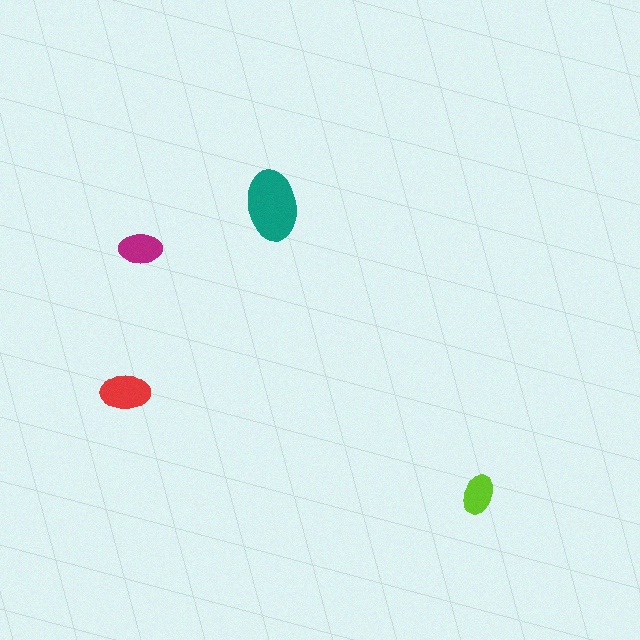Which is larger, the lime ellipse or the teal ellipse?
The teal one.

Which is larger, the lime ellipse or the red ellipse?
The red one.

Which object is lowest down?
The lime ellipse is bottommost.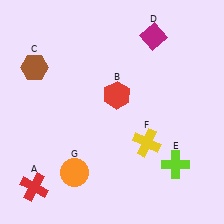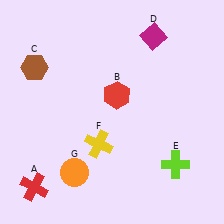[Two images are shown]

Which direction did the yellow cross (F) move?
The yellow cross (F) moved left.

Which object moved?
The yellow cross (F) moved left.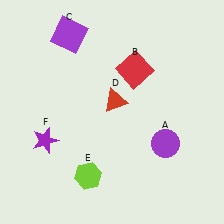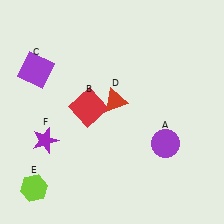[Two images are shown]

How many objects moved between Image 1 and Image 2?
3 objects moved between the two images.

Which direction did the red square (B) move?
The red square (B) moved left.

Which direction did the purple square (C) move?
The purple square (C) moved down.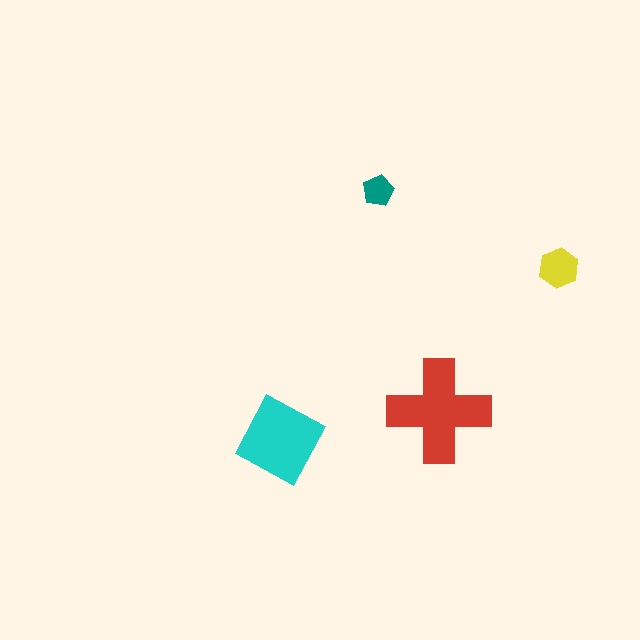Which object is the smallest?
The teal pentagon.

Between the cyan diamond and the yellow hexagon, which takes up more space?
The cyan diamond.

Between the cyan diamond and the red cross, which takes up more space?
The red cross.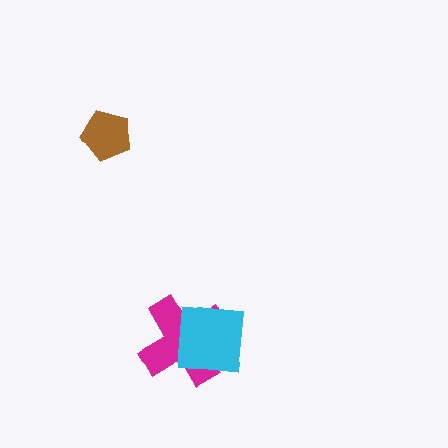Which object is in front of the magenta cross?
The cyan square is in front of the magenta cross.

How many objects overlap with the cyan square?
1 object overlaps with the cyan square.